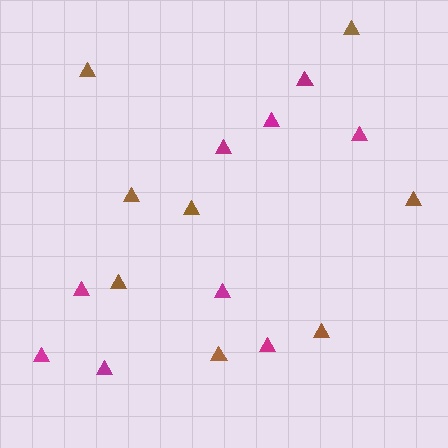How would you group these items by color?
There are 2 groups: one group of magenta triangles (9) and one group of brown triangles (8).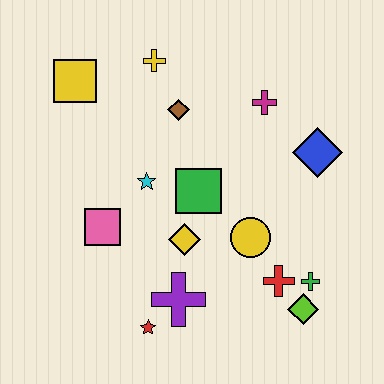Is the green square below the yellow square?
Yes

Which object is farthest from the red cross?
The yellow square is farthest from the red cross.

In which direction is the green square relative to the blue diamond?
The green square is to the left of the blue diamond.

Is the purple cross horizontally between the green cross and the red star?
Yes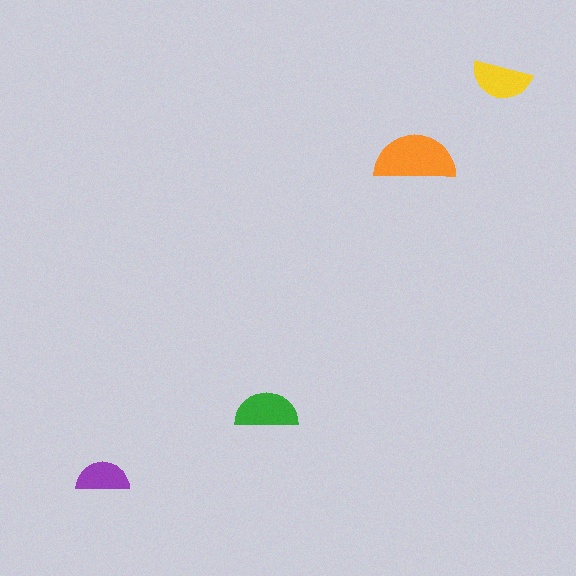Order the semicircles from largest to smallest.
the orange one, the green one, the yellow one, the purple one.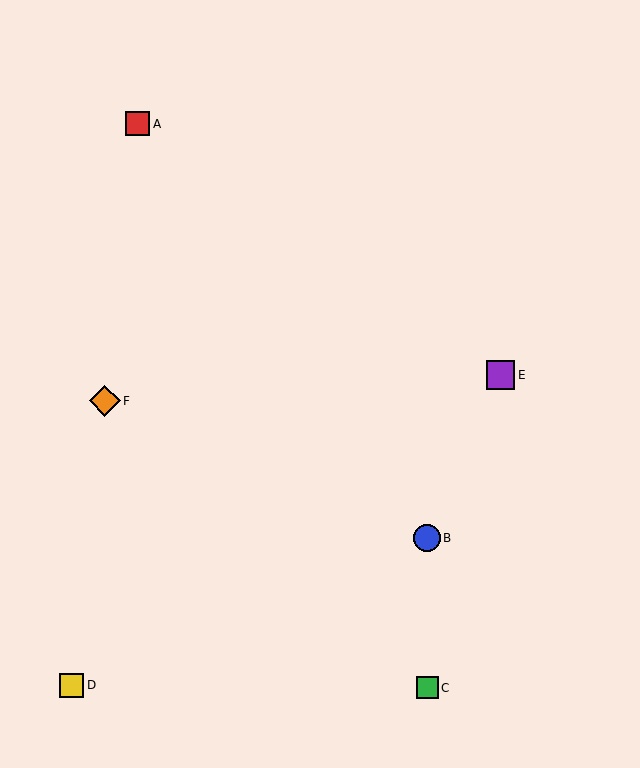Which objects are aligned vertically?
Objects B, C are aligned vertically.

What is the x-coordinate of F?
Object F is at x≈105.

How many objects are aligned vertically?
2 objects (B, C) are aligned vertically.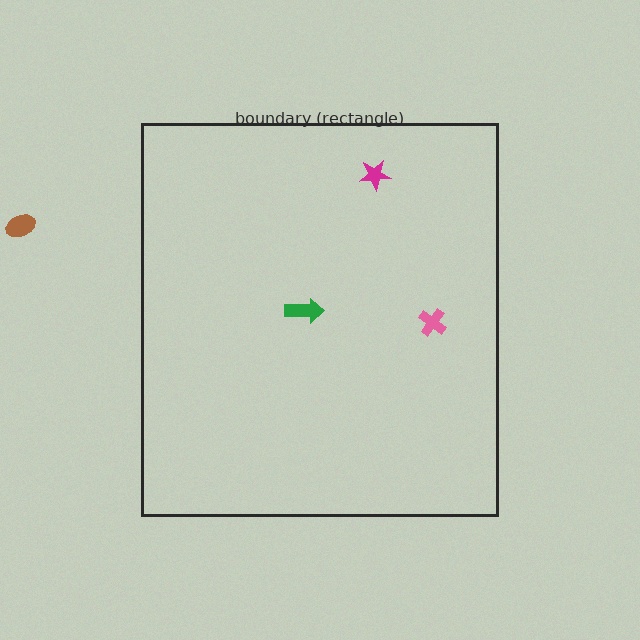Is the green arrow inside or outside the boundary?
Inside.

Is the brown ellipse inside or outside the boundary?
Outside.